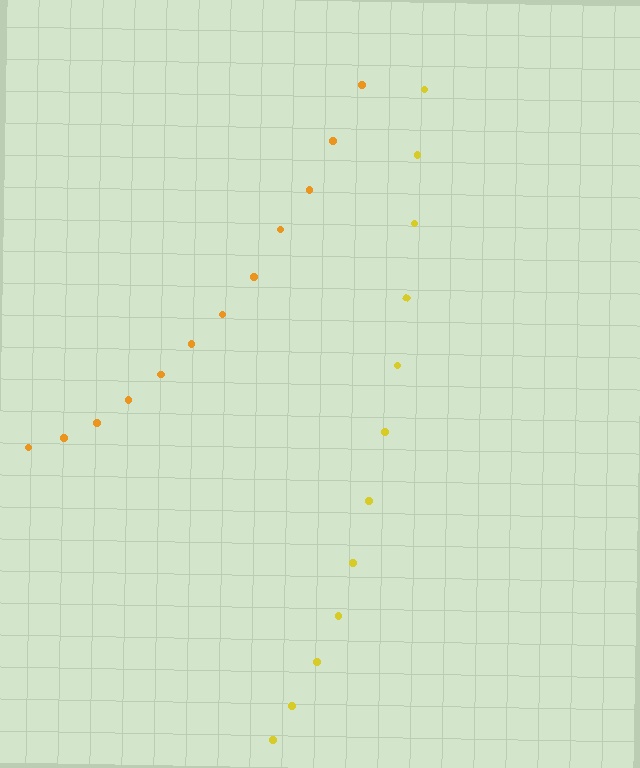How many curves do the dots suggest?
There are 2 distinct paths.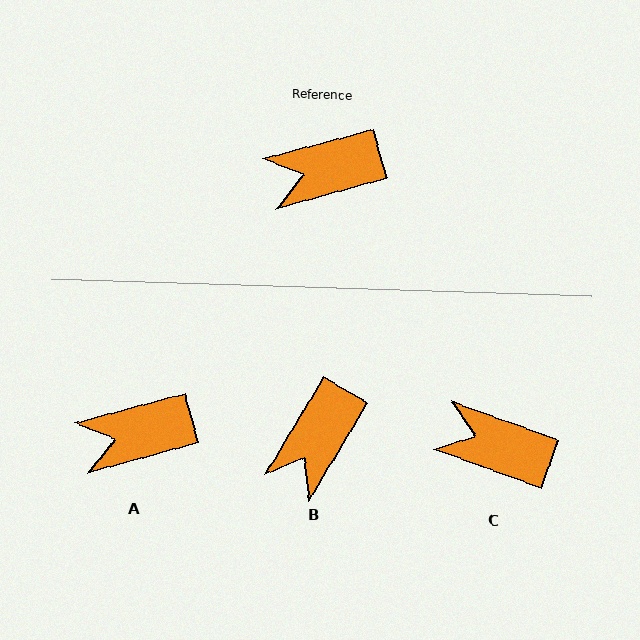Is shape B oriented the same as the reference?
No, it is off by about 44 degrees.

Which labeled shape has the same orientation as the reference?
A.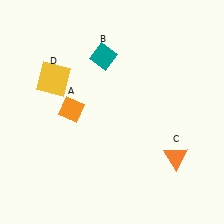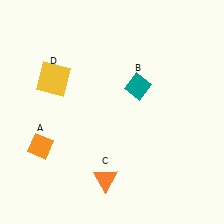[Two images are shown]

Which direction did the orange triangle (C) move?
The orange triangle (C) moved left.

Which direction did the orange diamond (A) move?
The orange diamond (A) moved down.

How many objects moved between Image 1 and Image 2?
3 objects moved between the two images.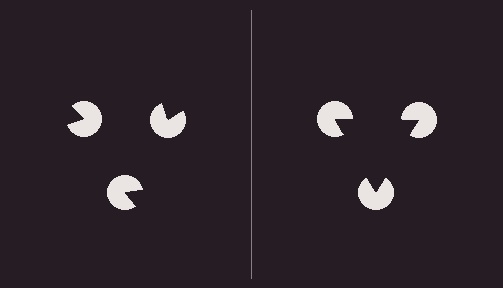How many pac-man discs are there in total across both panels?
6 — 3 on each side.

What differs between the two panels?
The pac-man discs are positioned identically on both sides; only the wedge orientations differ. On the right they align to a triangle; on the left they are misaligned.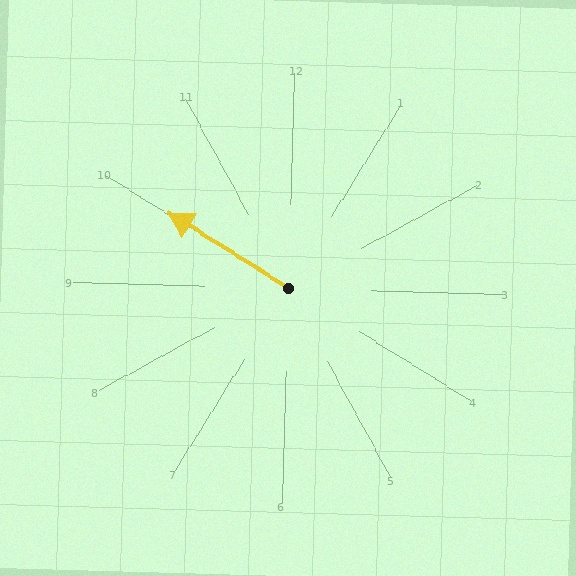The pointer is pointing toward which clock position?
Roughly 10 o'clock.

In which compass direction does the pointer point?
Northwest.